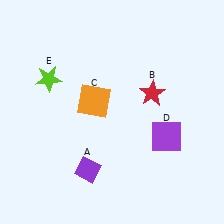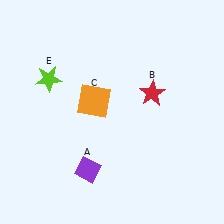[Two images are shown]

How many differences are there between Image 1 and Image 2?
There is 1 difference between the two images.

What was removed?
The purple square (D) was removed in Image 2.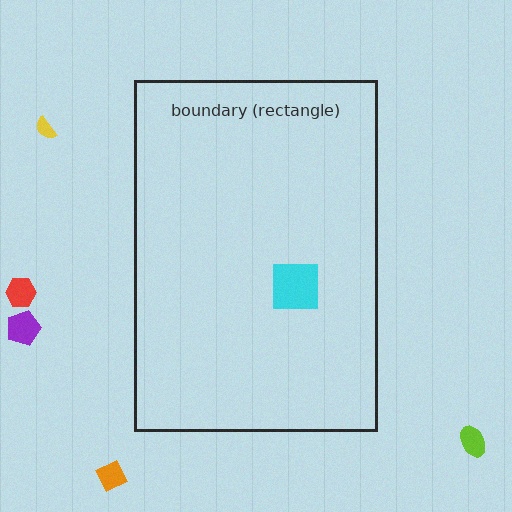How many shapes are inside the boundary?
1 inside, 5 outside.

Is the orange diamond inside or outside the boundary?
Outside.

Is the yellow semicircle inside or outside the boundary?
Outside.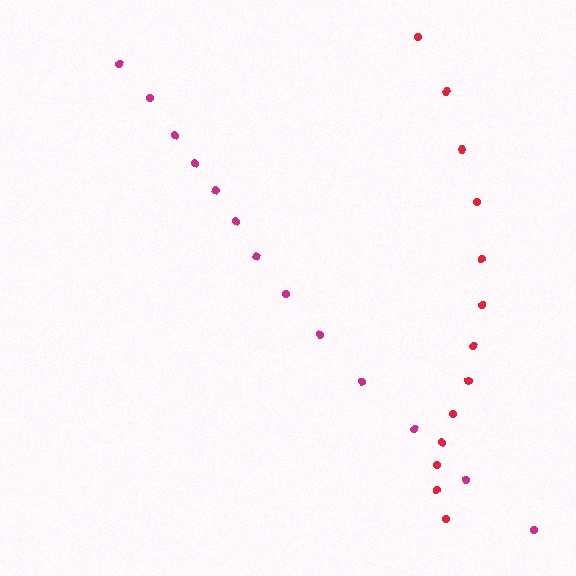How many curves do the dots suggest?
There are 2 distinct paths.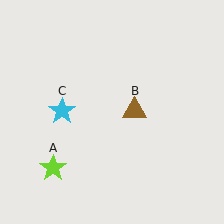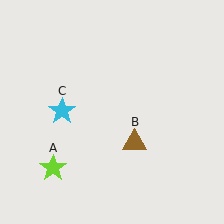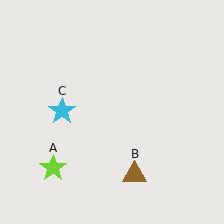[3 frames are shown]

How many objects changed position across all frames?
1 object changed position: brown triangle (object B).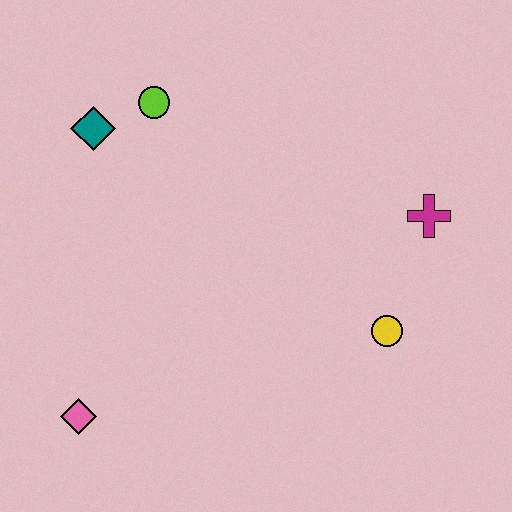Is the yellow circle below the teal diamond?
Yes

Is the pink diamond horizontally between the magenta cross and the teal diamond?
No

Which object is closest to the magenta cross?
The yellow circle is closest to the magenta cross.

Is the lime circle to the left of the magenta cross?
Yes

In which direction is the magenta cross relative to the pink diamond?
The magenta cross is to the right of the pink diamond.